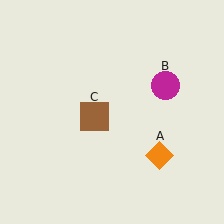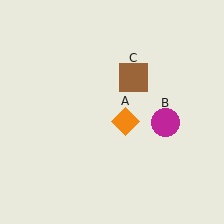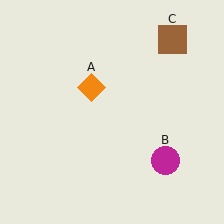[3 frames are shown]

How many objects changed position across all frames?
3 objects changed position: orange diamond (object A), magenta circle (object B), brown square (object C).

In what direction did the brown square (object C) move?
The brown square (object C) moved up and to the right.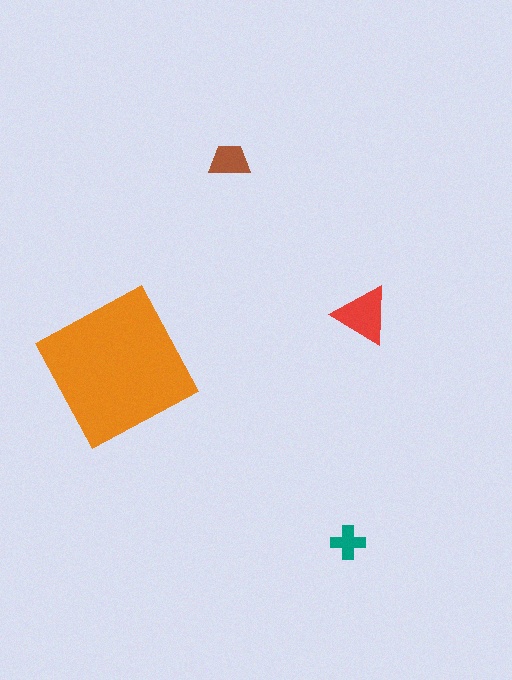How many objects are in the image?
There are 4 objects in the image.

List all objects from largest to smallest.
The orange square, the red triangle, the brown trapezoid, the teal cross.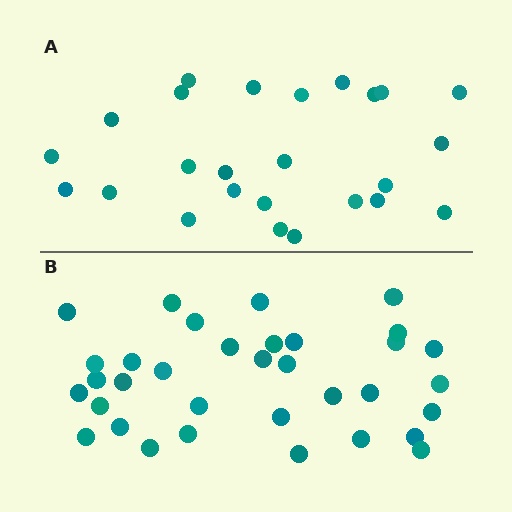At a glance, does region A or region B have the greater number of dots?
Region B (the bottom region) has more dots.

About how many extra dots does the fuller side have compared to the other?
Region B has roughly 8 or so more dots than region A.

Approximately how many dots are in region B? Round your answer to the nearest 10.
About 30 dots. (The exact count is 34, which rounds to 30.)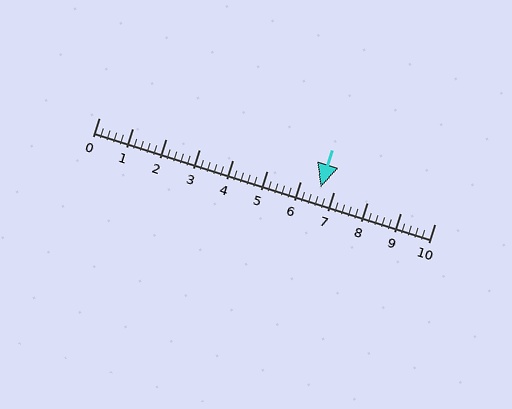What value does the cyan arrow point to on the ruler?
The cyan arrow points to approximately 6.6.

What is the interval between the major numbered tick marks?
The major tick marks are spaced 1 units apart.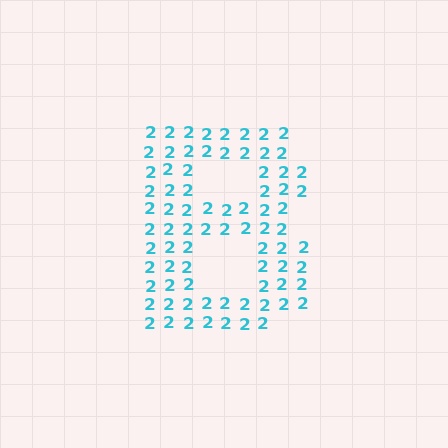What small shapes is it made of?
It is made of small digit 2's.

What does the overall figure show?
The overall figure shows the letter B.